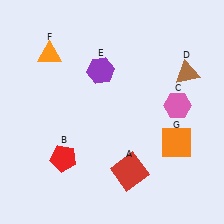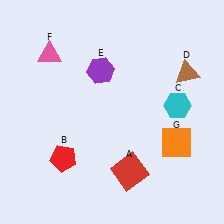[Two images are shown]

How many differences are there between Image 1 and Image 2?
There are 2 differences between the two images.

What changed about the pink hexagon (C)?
In Image 1, C is pink. In Image 2, it changed to cyan.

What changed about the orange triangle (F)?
In Image 1, F is orange. In Image 2, it changed to pink.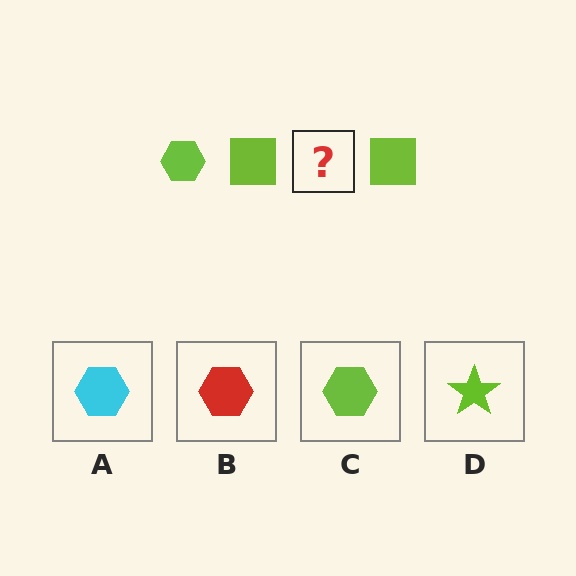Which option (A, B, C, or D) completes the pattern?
C.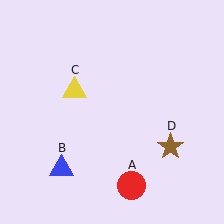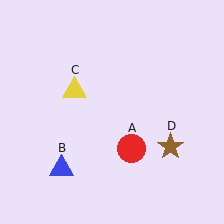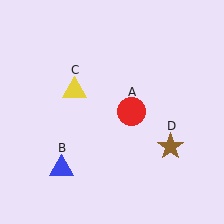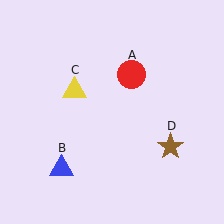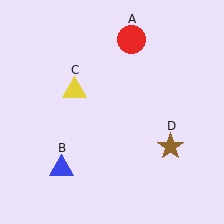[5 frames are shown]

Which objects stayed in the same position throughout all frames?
Blue triangle (object B) and yellow triangle (object C) and brown star (object D) remained stationary.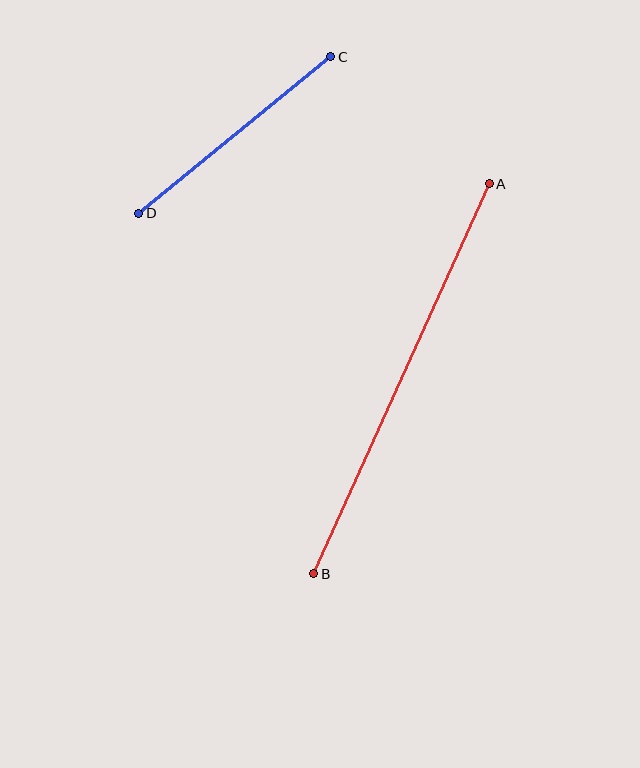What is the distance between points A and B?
The distance is approximately 428 pixels.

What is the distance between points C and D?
The distance is approximately 247 pixels.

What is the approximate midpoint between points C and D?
The midpoint is at approximately (235, 135) pixels.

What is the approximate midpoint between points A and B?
The midpoint is at approximately (401, 379) pixels.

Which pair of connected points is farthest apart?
Points A and B are farthest apart.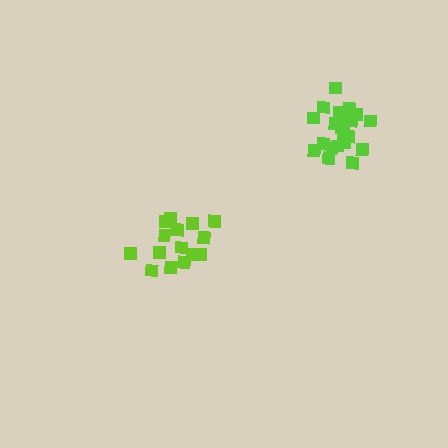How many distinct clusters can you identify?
There are 2 distinct clusters.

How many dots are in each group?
Group 1: 15 dots, Group 2: 21 dots (36 total).